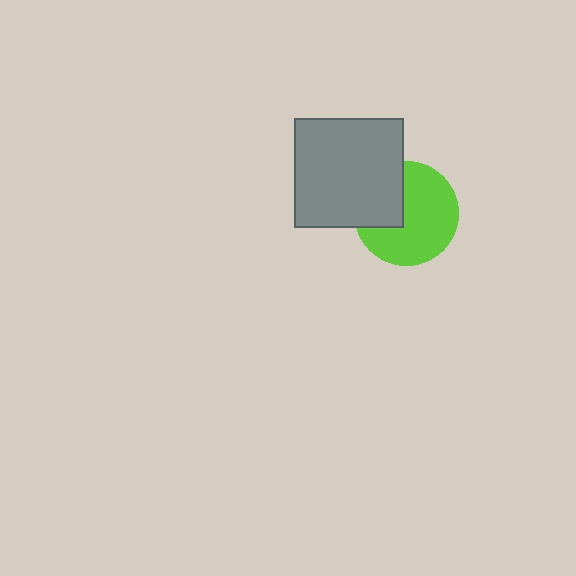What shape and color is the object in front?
The object in front is a gray square.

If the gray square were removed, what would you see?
You would see the complete lime circle.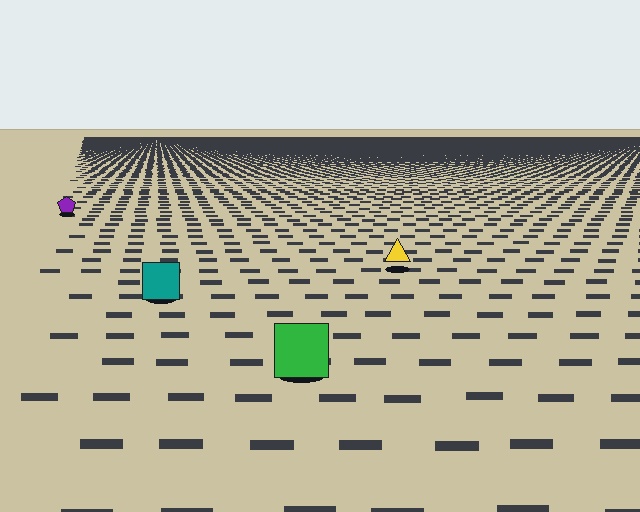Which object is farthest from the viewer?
The purple pentagon is farthest from the viewer. It appears smaller and the ground texture around it is denser.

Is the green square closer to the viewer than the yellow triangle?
Yes. The green square is closer — you can tell from the texture gradient: the ground texture is coarser near it.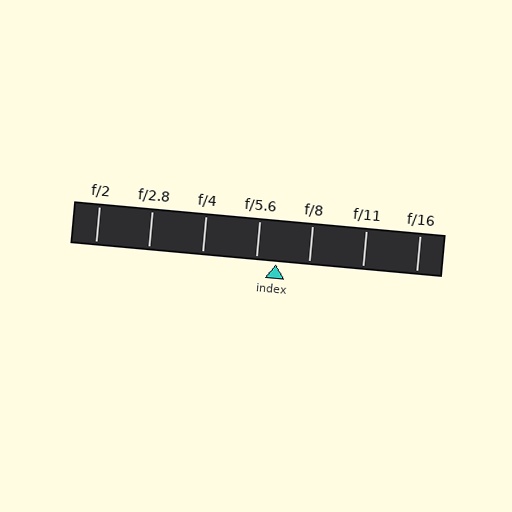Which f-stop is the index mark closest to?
The index mark is closest to f/5.6.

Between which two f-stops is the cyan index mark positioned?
The index mark is between f/5.6 and f/8.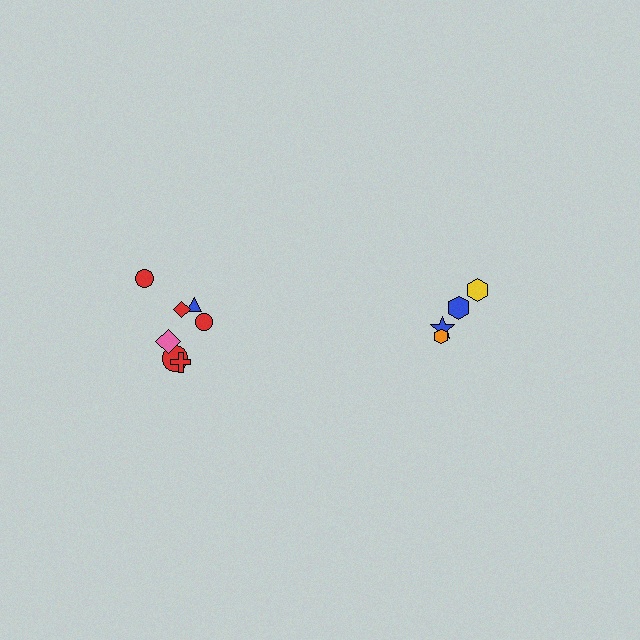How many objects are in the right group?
There are 4 objects.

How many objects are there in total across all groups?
There are 11 objects.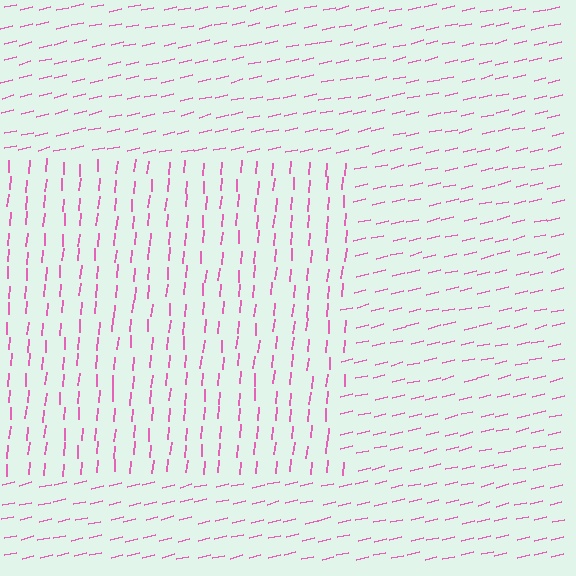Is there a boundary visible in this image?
Yes, there is a texture boundary formed by a change in line orientation.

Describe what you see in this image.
The image is filled with small pink line segments. A rectangle region in the image has lines oriented differently from the surrounding lines, creating a visible texture boundary.